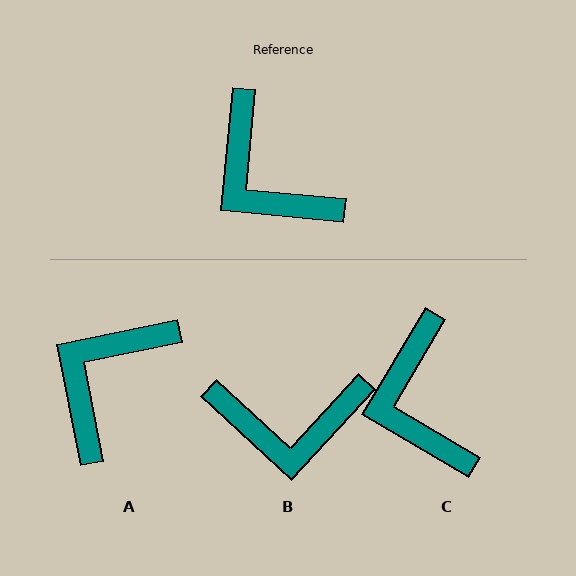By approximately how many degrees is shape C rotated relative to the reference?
Approximately 25 degrees clockwise.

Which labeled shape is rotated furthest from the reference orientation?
A, about 73 degrees away.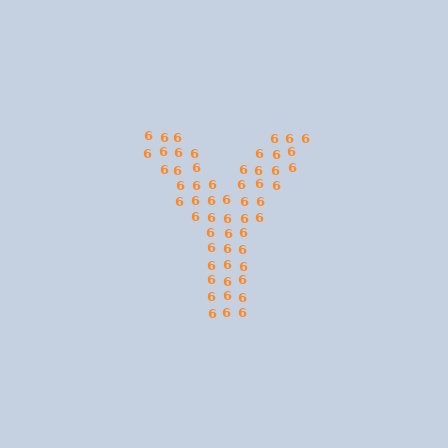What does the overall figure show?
The overall figure shows the letter Y.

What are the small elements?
The small elements are digit 6's.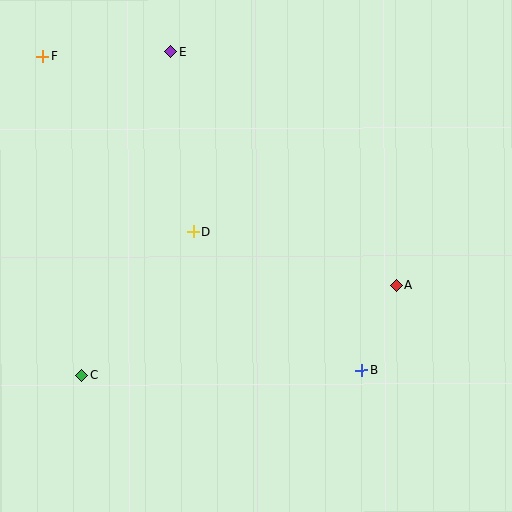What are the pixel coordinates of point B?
Point B is at (361, 370).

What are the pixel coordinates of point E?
Point E is at (171, 52).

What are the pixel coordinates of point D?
Point D is at (193, 232).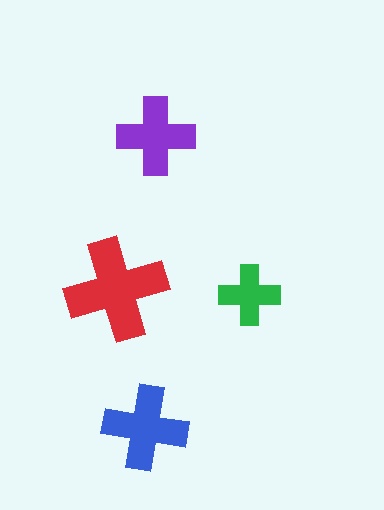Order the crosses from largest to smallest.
the red one, the blue one, the purple one, the green one.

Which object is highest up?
The purple cross is topmost.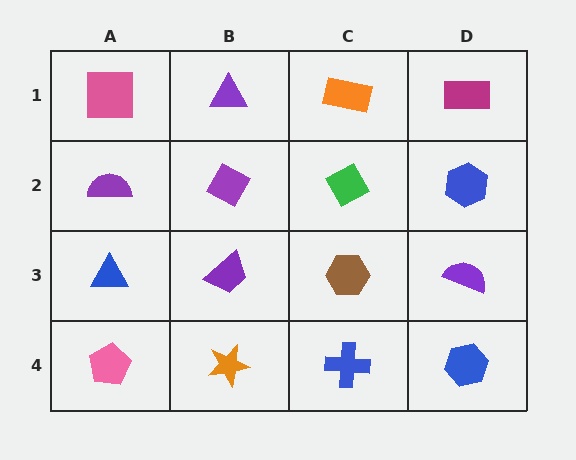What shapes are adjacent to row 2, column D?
A magenta rectangle (row 1, column D), a purple semicircle (row 3, column D), a green diamond (row 2, column C).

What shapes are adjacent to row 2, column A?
A pink square (row 1, column A), a blue triangle (row 3, column A), a purple diamond (row 2, column B).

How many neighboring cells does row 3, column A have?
3.